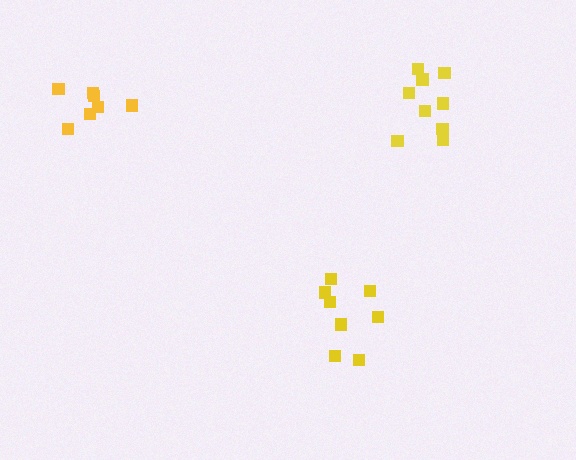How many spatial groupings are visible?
There are 3 spatial groupings.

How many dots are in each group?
Group 1: 8 dots, Group 2: 7 dots, Group 3: 9 dots (24 total).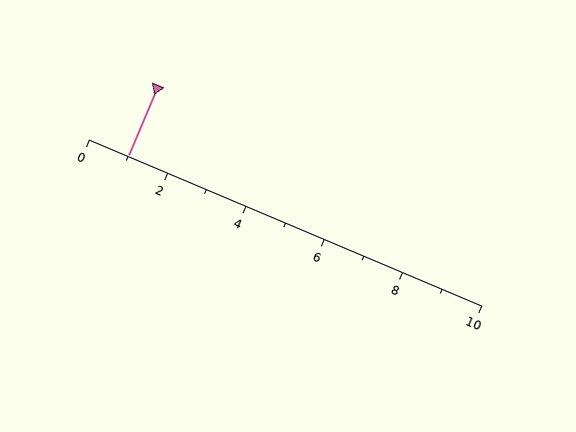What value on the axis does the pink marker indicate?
The marker indicates approximately 1.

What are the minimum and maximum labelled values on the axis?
The axis runs from 0 to 10.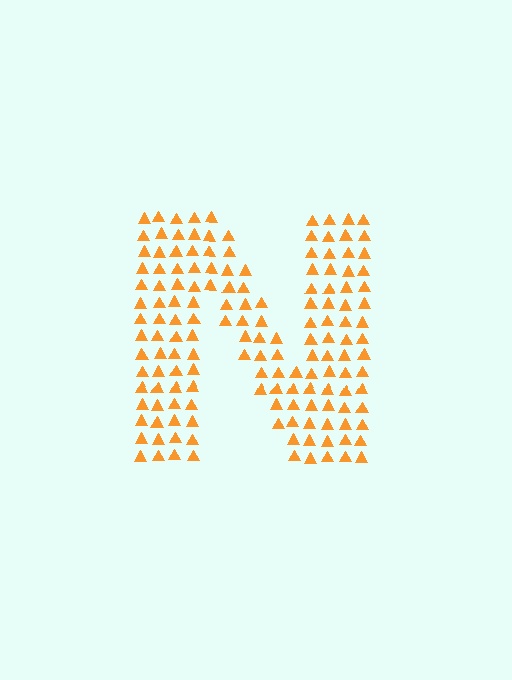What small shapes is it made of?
It is made of small triangles.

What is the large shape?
The large shape is the letter N.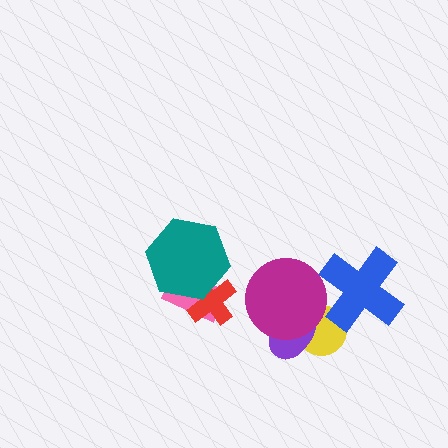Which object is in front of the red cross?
The teal hexagon is in front of the red cross.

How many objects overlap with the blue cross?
1 object overlaps with the blue cross.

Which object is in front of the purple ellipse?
The magenta circle is in front of the purple ellipse.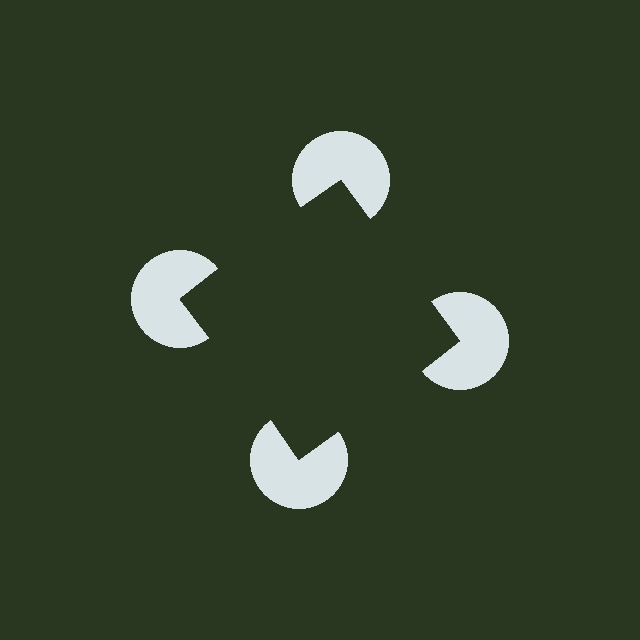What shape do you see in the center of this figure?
An illusory square — its edges are inferred from the aligned wedge cuts in the pac-man discs, not physically drawn.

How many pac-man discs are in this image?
There are 4 — one at each vertex of the illusory square.